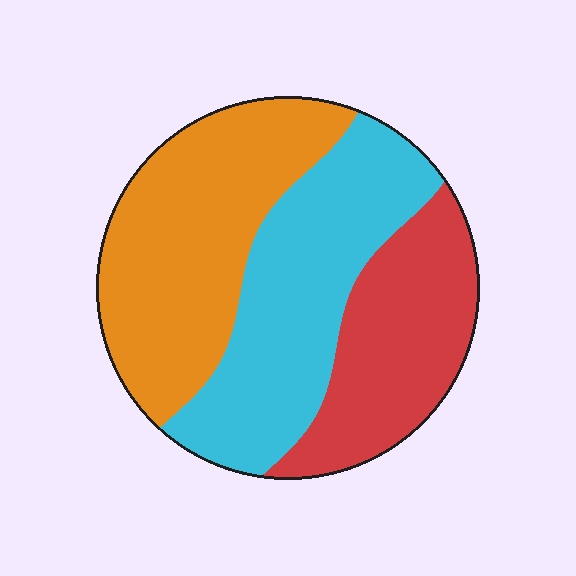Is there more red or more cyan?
Cyan.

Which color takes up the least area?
Red, at roughly 25%.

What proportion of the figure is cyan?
Cyan takes up about three eighths (3/8) of the figure.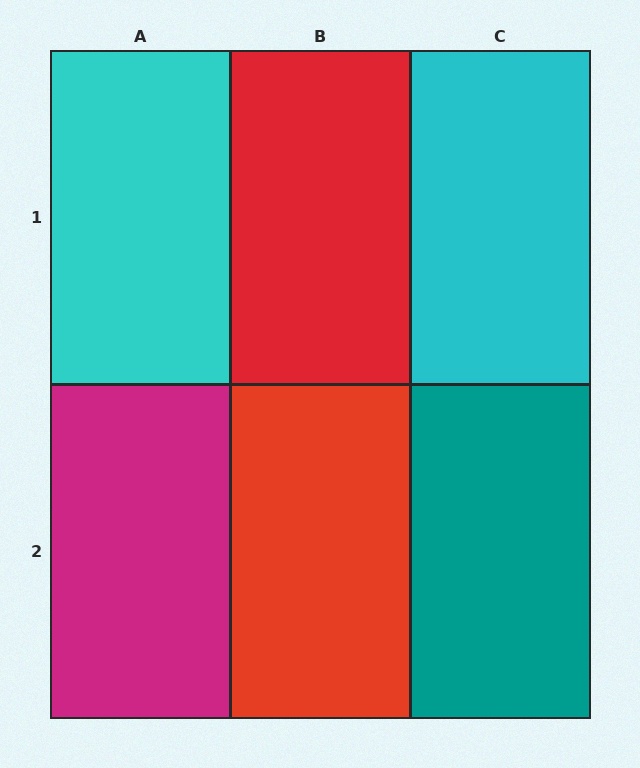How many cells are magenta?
1 cell is magenta.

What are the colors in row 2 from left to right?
Magenta, red, teal.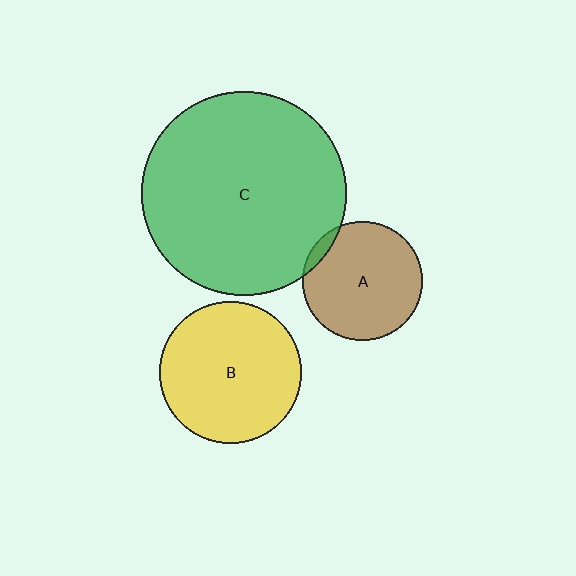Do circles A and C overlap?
Yes.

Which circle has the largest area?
Circle C (green).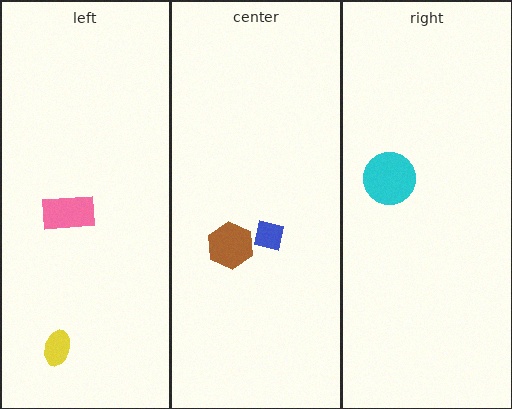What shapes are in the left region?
The yellow ellipse, the pink rectangle.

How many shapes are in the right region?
1.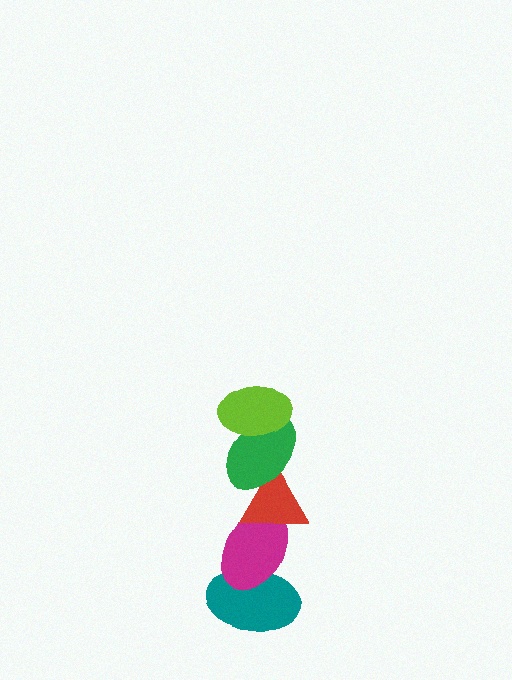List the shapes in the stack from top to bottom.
From top to bottom: the lime ellipse, the green ellipse, the red triangle, the magenta ellipse, the teal ellipse.